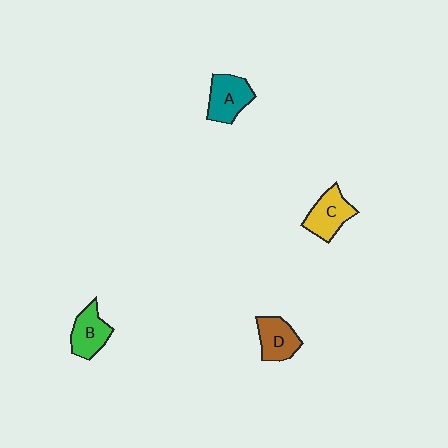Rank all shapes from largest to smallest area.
From largest to smallest: A (teal), C (yellow), B (green), D (brown).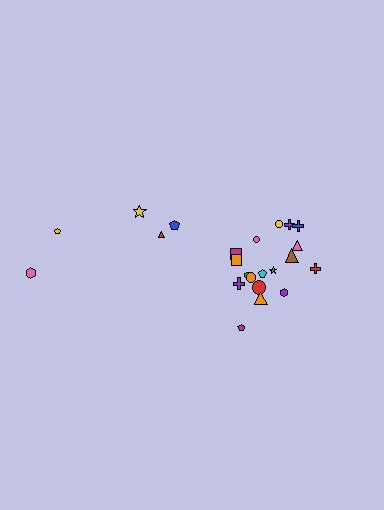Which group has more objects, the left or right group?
The right group.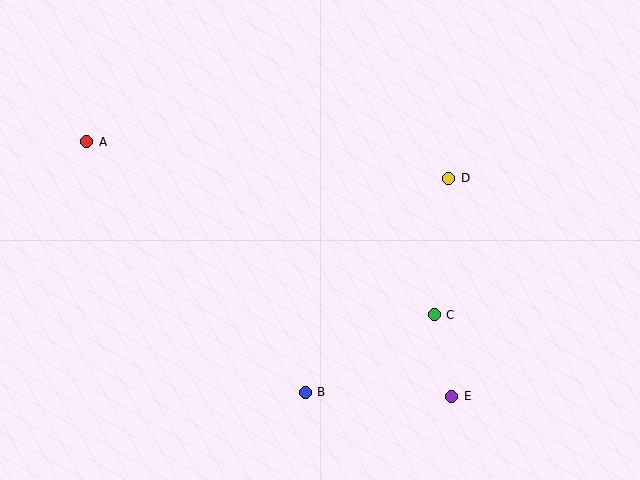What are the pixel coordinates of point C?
Point C is at (434, 315).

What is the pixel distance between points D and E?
The distance between D and E is 218 pixels.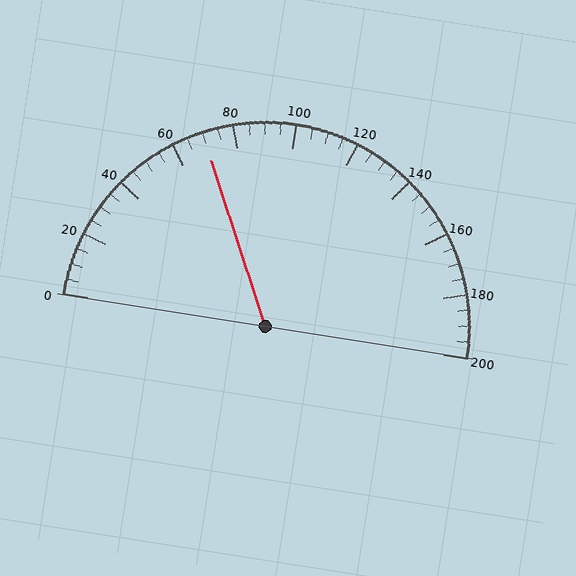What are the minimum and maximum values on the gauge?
The gauge ranges from 0 to 200.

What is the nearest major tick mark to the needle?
The nearest major tick mark is 80.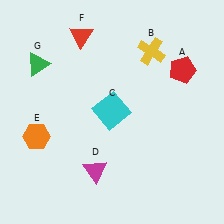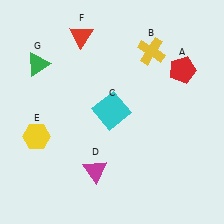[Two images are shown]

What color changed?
The hexagon (E) changed from orange in Image 1 to yellow in Image 2.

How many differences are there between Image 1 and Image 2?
There is 1 difference between the two images.